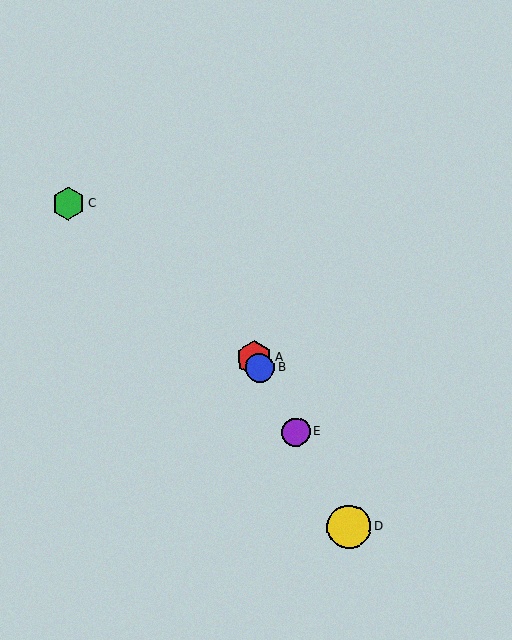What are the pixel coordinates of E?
Object E is at (296, 432).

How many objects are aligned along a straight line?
4 objects (A, B, D, E) are aligned along a straight line.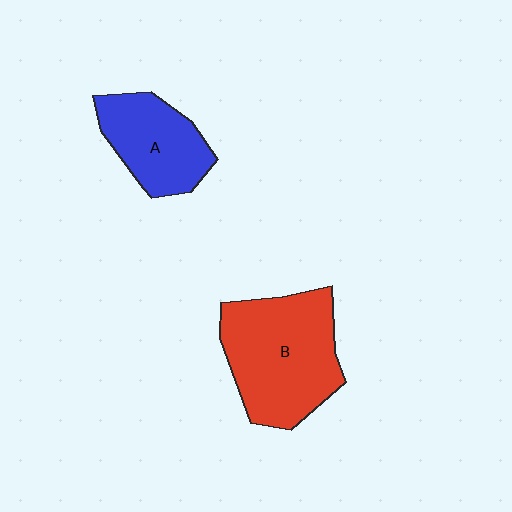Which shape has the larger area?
Shape B (red).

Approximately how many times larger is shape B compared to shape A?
Approximately 1.6 times.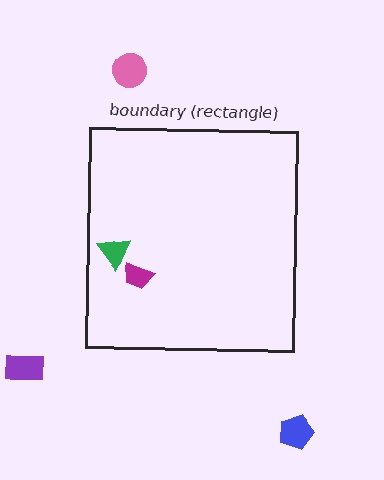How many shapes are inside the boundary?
2 inside, 3 outside.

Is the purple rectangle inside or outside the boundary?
Outside.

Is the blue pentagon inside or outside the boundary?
Outside.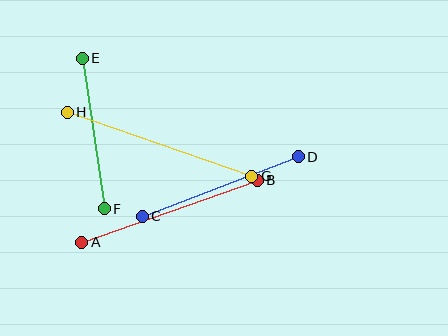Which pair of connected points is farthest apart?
Points G and H are farthest apart.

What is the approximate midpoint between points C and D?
The midpoint is at approximately (220, 187) pixels.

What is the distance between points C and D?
The distance is approximately 167 pixels.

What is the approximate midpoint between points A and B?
The midpoint is at approximately (170, 211) pixels.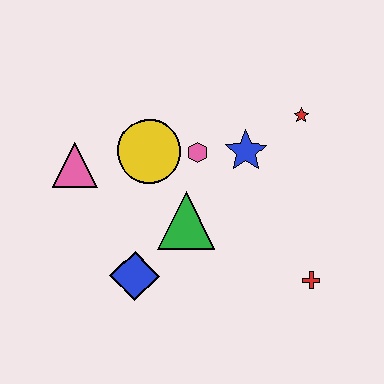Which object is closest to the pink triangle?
The yellow circle is closest to the pink triangle.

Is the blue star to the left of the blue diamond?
No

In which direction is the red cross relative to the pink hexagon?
The red cross is below the pink hexagon.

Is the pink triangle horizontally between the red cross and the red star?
No